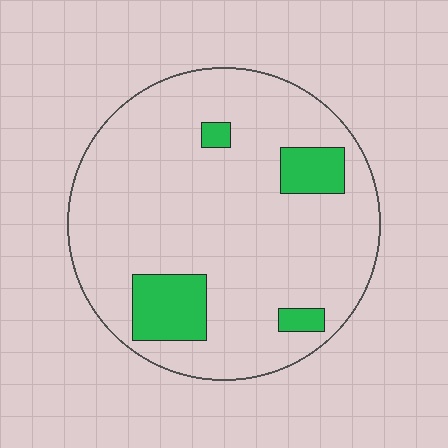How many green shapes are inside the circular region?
4.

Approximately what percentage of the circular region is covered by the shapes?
Approximately 15%.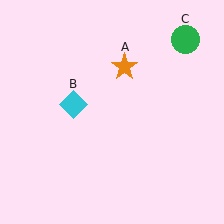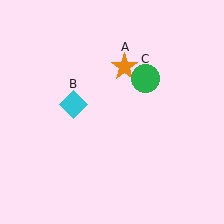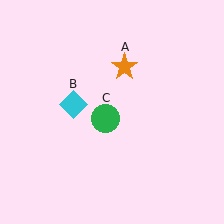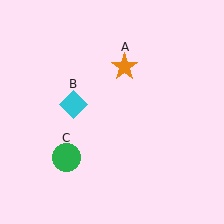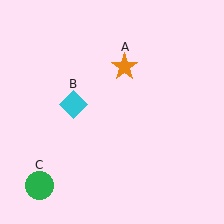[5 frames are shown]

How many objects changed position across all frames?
1 object changed position: green circle (object C).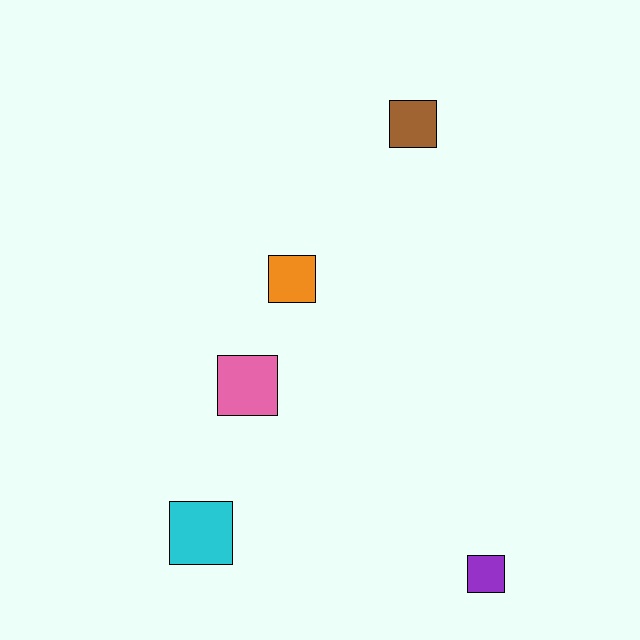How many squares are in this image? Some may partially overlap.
There are 5 squares.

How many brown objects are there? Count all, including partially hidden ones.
There is 1 brown object.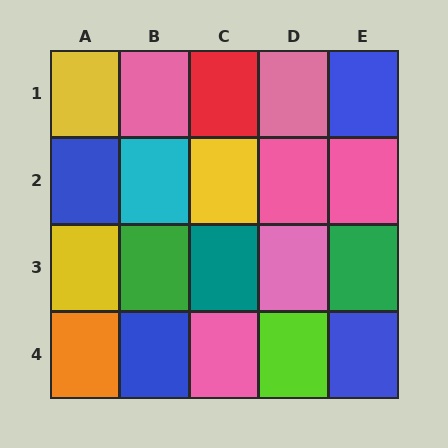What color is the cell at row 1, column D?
Pink.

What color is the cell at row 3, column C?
Teal.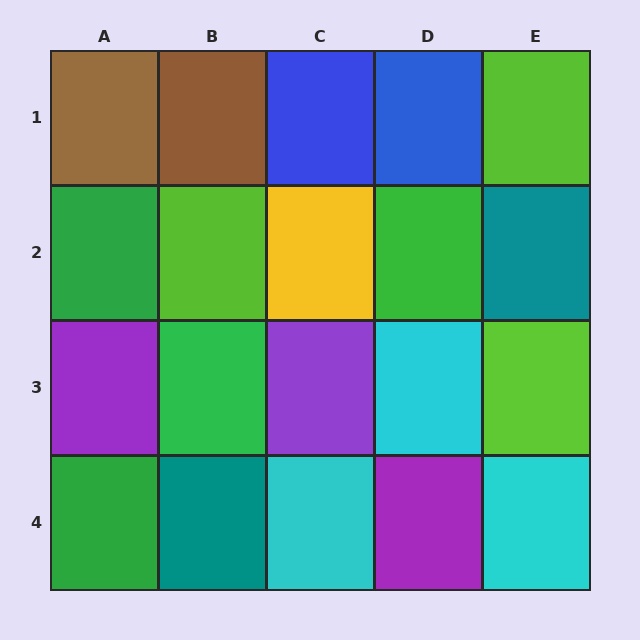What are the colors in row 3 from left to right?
Purple, green, purple, cyan, lime.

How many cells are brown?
2 cells are brown.